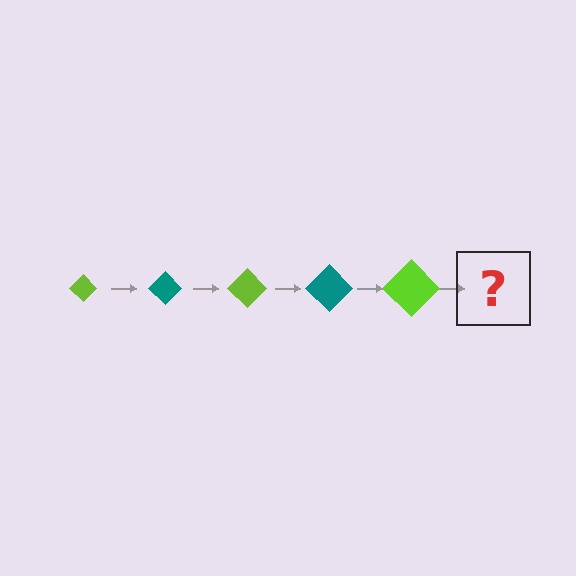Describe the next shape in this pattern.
It should be a teal diamond, larger than the previous one.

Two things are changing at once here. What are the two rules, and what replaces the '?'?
The two rules are that the diamond grows larger each step and the color cycles through lime and teal. The '?' should be a teal diamond, larger than the previous one.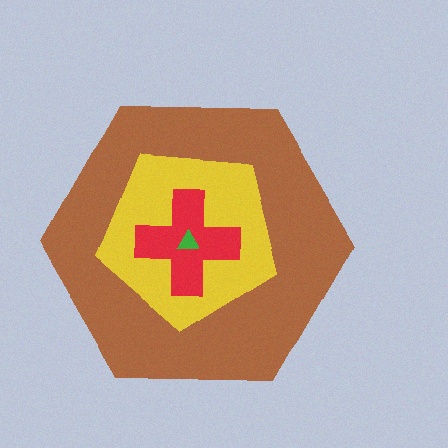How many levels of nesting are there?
4.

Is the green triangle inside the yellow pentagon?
Yes.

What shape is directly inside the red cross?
The green triangle.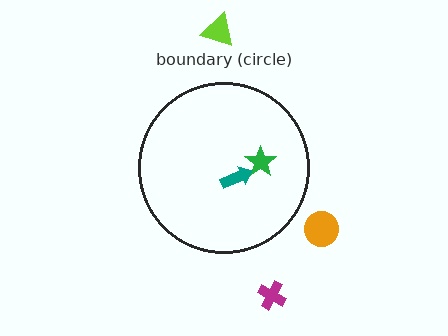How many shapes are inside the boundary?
2 inside, 3 outside.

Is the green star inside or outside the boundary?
Inside.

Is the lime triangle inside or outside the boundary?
Outside.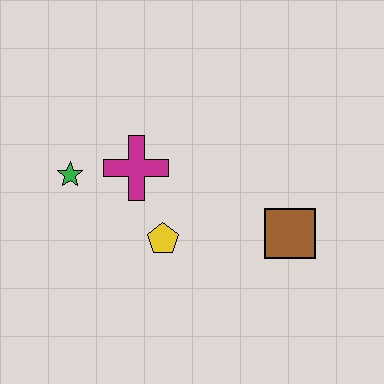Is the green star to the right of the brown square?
No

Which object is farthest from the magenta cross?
The brown square is farthest from the magenta cross.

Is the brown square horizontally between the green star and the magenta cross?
No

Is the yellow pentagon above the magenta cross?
No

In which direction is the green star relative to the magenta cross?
The green star is to the left of the magenta cross.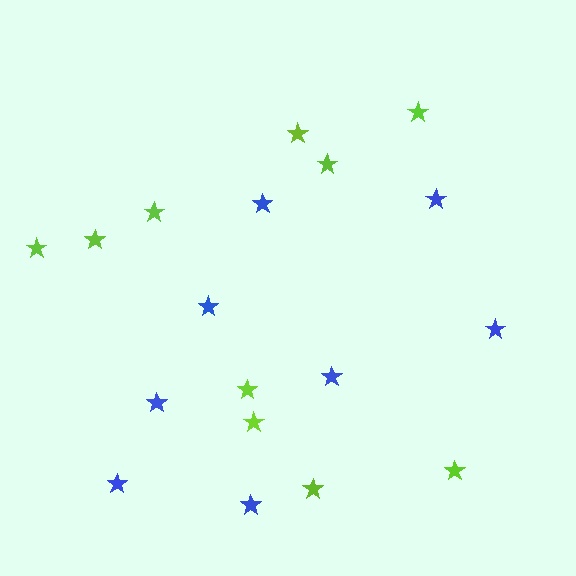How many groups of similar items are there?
There are 2 groups: one group of blue stars (8) and one group of lime stars (10).